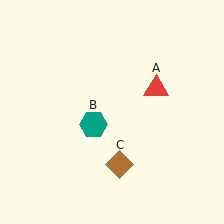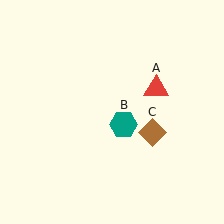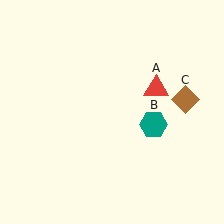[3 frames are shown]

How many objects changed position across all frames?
2 objects changed position: teal hexagon (object B), brown diamond (object C).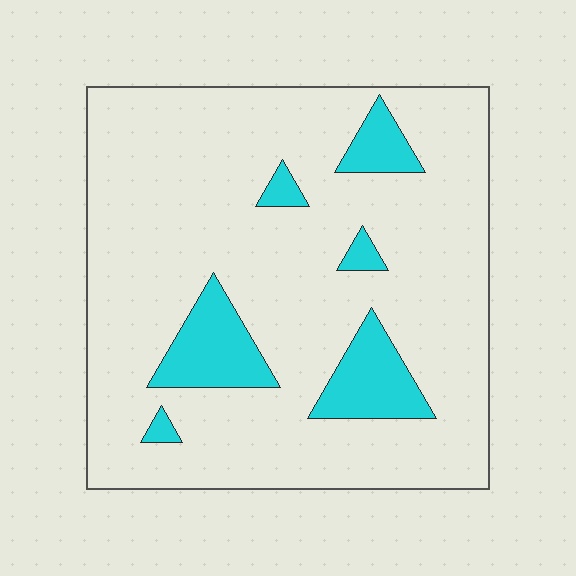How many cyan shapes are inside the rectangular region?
6.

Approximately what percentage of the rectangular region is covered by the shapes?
Approximately 15%.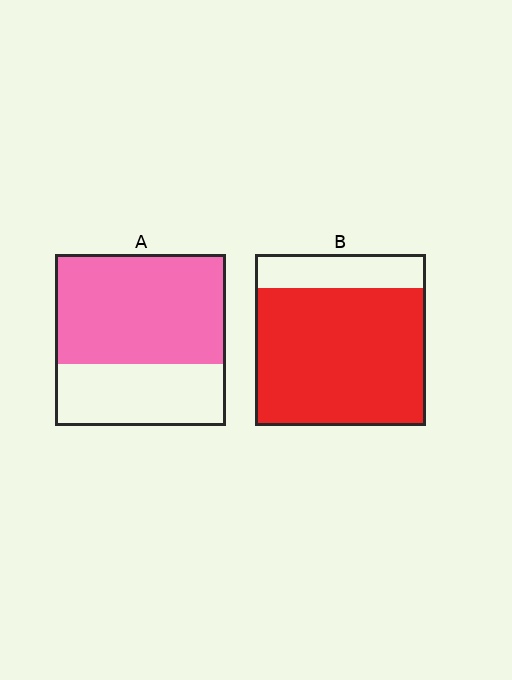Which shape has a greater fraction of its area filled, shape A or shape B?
Shape B.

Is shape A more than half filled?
Yes.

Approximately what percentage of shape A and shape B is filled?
A is approximately 65% and B is approximately 80%.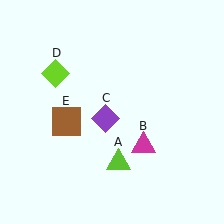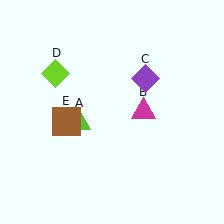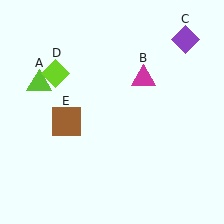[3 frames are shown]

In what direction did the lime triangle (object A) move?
The lime triangle (object A) moved up and to the left.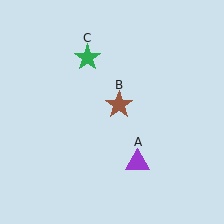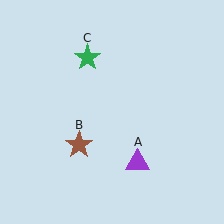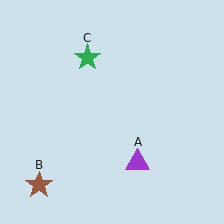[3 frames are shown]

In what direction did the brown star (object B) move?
The brown star (object B) moved down and to the left.